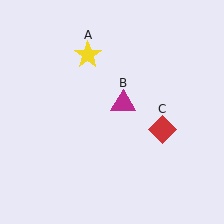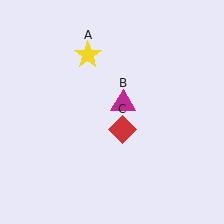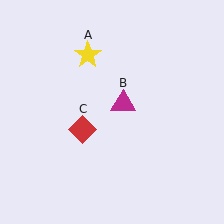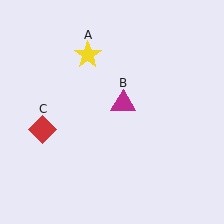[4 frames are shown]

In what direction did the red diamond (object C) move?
The red diamond (object C) moved left.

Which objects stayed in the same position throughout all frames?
Yellow star (object A) and magenta triangle (object B) remained stationary.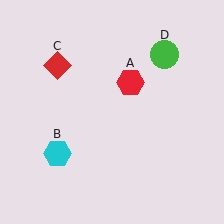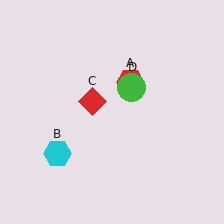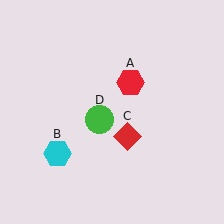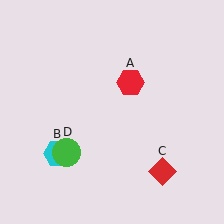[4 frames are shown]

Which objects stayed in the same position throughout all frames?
Red hexagon (object A) and cyan hexagon (object B) remained stationary.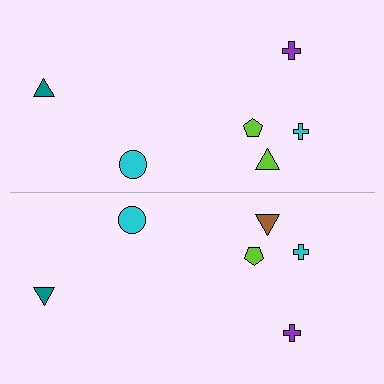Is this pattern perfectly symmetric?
No, the pattern is not perfectly symmetric. The brown triangle on the bottom side breaks the symmetry — its mirror counterpart is lime.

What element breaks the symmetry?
The brown triangle on the bottom side breaks the symmetry — its mirror counterpart is lime.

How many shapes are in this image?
There are 12 shapes in this image.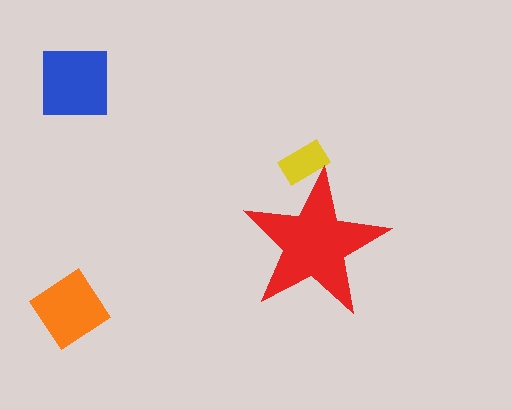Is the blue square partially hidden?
No, the blue square is fully visible.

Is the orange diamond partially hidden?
No, the orange diamond is fully visible.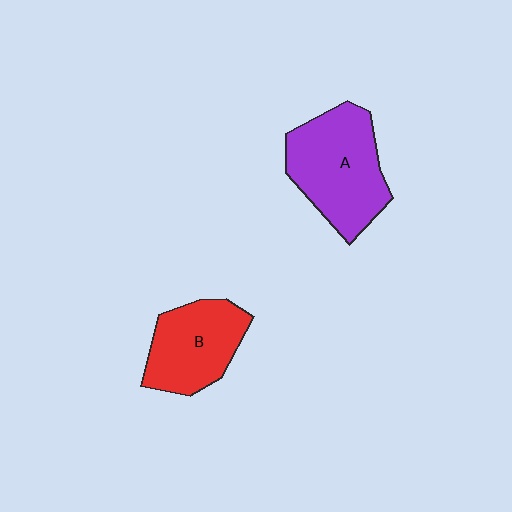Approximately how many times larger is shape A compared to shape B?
Approximately 1.3 times.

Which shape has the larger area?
Shape A (purple).